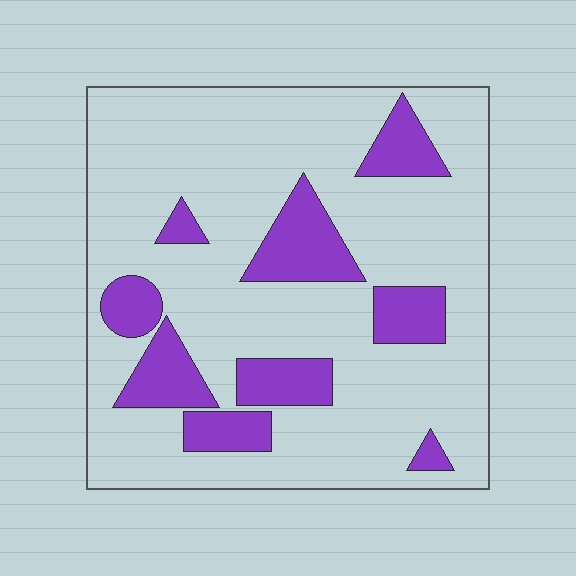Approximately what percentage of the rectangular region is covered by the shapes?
Approximately 20%.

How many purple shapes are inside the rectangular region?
9.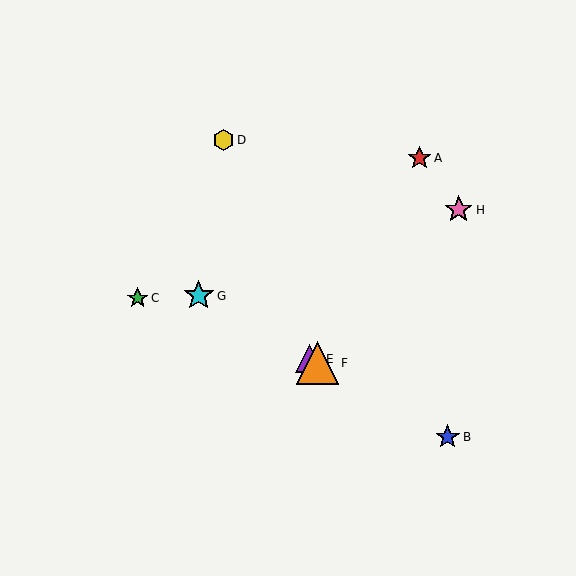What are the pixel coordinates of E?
Object E is at (310, 359).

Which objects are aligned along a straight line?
Objects B, E, F, G are aligned along a straight line.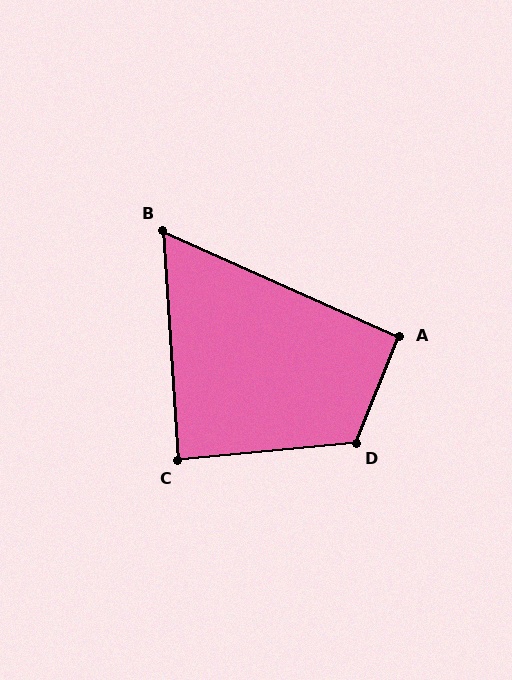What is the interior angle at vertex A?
Approximately 92 degrees (approximately right).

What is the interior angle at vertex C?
Approximately 88 degrees (approximately right).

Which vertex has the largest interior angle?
D, at approximately 118 degrees.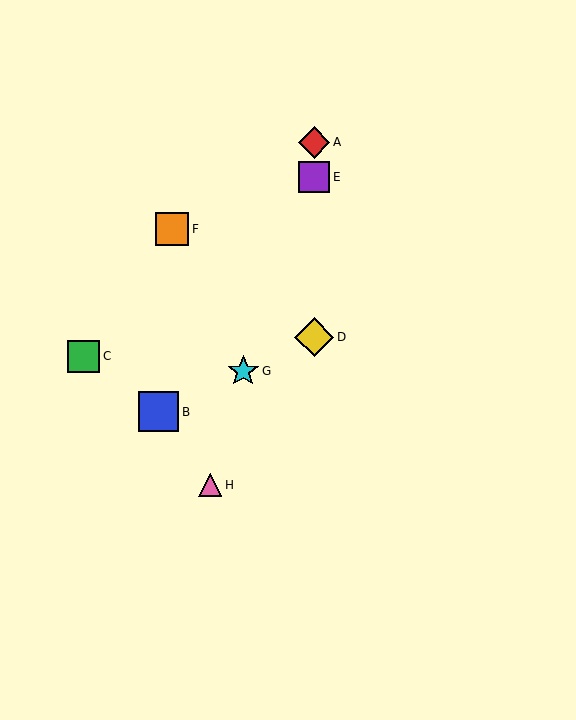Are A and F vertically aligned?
No, A is at x≈314 and F is at x≈172.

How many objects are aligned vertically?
3 objects (A, D, E) are aligned vertically.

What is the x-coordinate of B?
Object B is at x≈159.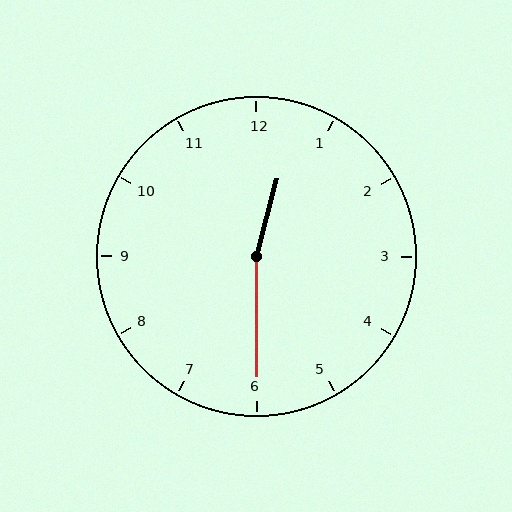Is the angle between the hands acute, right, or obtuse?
It is obtuse.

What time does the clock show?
12:30.